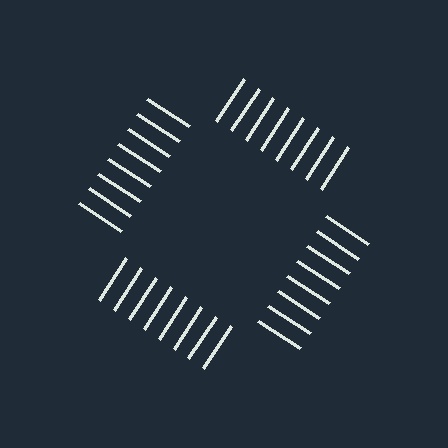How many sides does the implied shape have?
4 sides — the line-ends trace a square.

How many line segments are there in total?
32 — 8 along each of the 4 edges.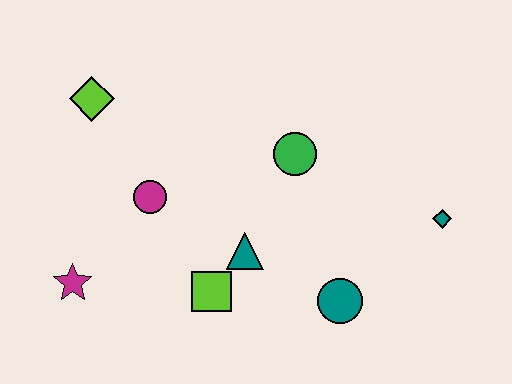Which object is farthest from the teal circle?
The lime diamond is farthest from the teal circle.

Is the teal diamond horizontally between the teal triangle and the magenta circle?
No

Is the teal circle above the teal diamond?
No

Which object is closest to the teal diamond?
The teal circle is closest to the teal diamond.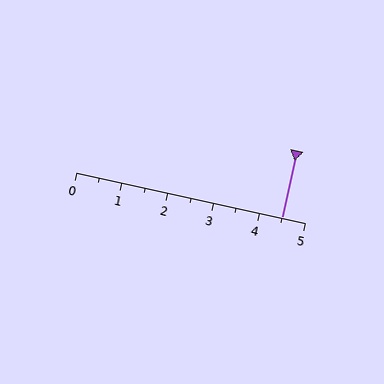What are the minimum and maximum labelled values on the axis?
The axis runs from 0 to 5.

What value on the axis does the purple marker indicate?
The marker indicates approximately 4.5.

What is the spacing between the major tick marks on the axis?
The major ticks are spaced 1 apart.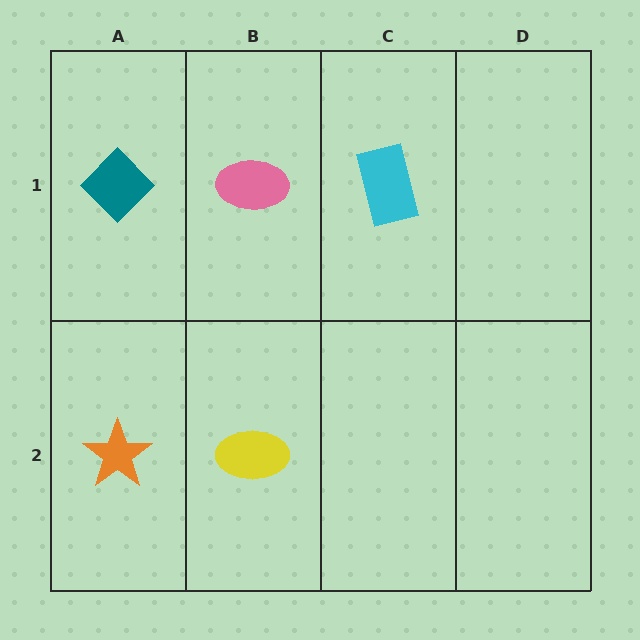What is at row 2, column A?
An orange star.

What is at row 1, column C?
A cyan rectangle.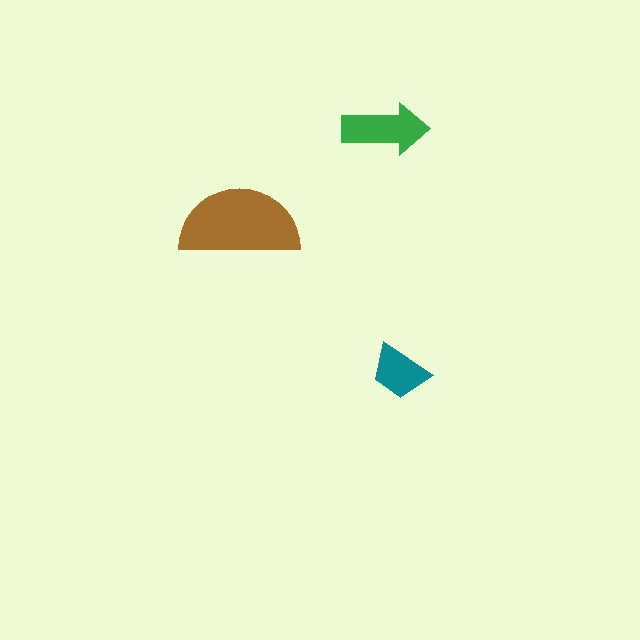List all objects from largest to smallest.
The brown semicircle, the green arrow, the teal trapezoid.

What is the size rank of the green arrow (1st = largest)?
2nd.